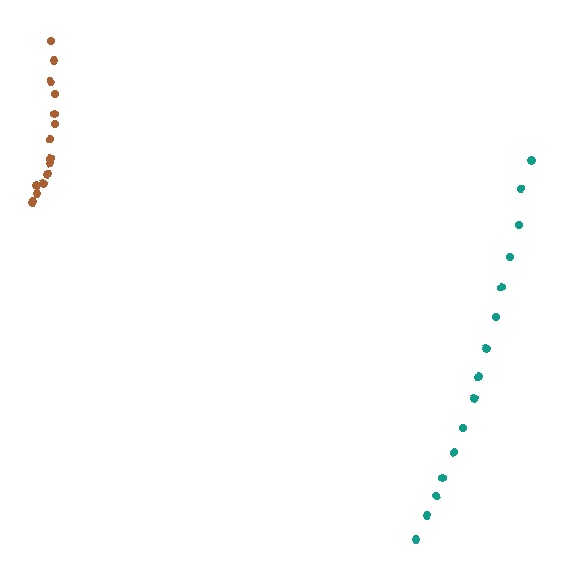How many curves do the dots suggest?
There are 2 distinct paths.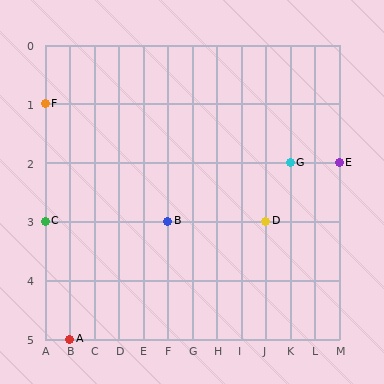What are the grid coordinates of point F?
Point F is at grid coordinates (A, 1).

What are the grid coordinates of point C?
Point C is at grid coordinates (A, 3).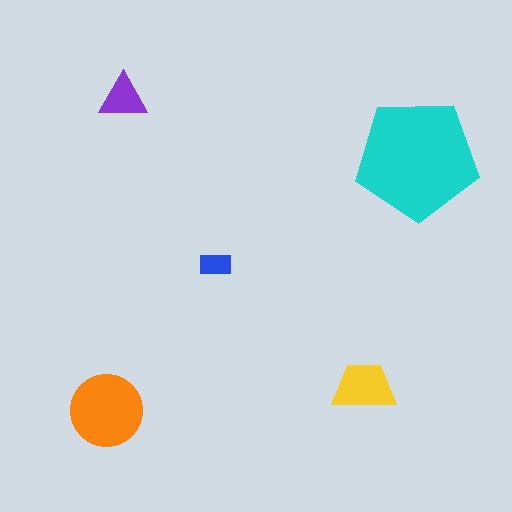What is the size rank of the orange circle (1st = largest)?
2nd.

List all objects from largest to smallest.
The cyan pentagon, the orange circle, the yellow trapezoid, the purple triangle, the blue rectangle.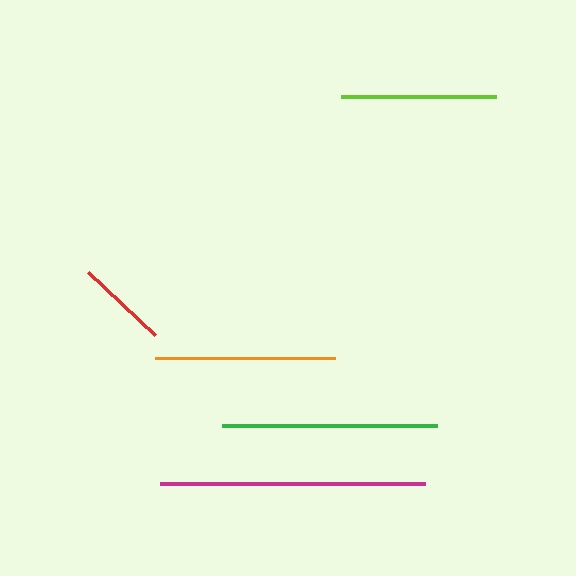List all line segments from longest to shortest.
From longest to shortest: magenta, green, orange, lime, red.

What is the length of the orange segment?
The orange segment is approximately 180 pixels long.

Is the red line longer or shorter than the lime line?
The lime line is longer than the red line.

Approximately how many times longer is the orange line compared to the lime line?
The orange line is approximately 1.2 times the length of the lime line.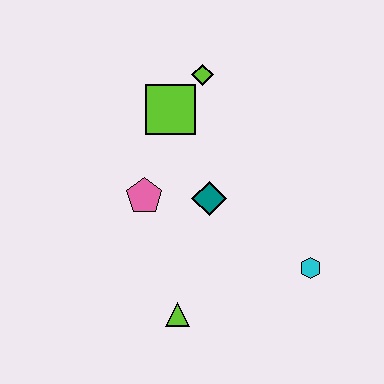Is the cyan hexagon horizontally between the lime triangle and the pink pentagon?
No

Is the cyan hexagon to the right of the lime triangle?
Yes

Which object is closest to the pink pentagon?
The teal diamond is closest to the pink pentagon.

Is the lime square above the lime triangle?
Yes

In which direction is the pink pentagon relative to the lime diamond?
The pink pentagon is below the lime diamond.